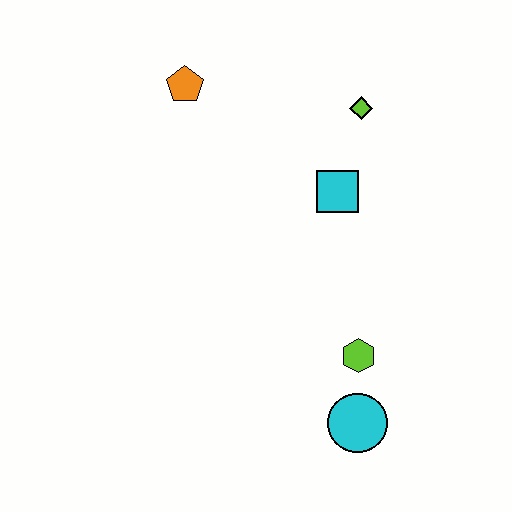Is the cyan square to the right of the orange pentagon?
Yes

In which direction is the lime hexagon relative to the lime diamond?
The lime hexagon is below the lime diamond.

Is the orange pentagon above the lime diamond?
Yes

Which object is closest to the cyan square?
The lime diamond is closest to the cyan square.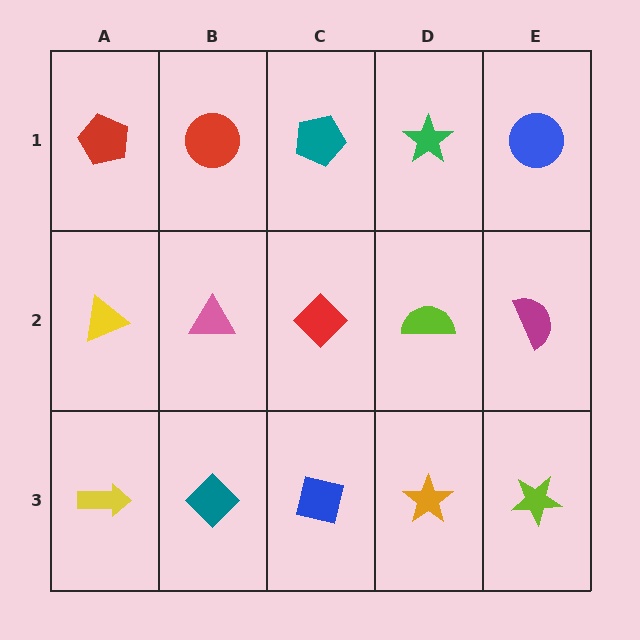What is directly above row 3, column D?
A lime semicircle.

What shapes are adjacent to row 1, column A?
A yellow triangle (row 2, column A), a red circle (row 1, column B).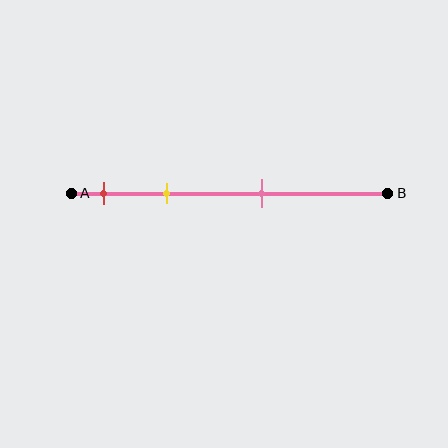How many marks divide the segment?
There are 3 marks dividing the segment.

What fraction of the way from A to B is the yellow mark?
The yellow mark is approximately 30% (0.3) of the way from A to B.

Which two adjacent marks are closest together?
The red and yellow marks are the closest adjacent pair.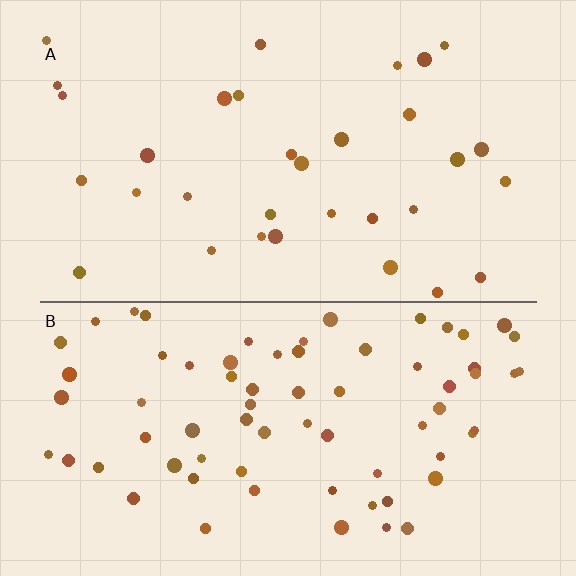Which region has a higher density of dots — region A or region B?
B (the bottom).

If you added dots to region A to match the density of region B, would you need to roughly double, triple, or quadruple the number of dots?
Approximately double.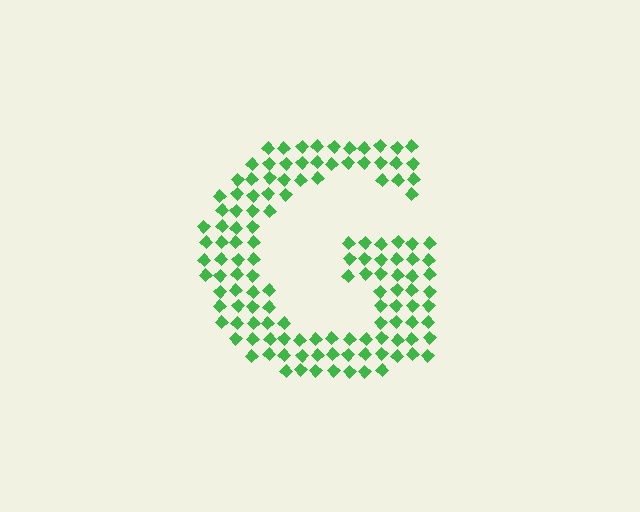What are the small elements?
The small elements are diamonds.